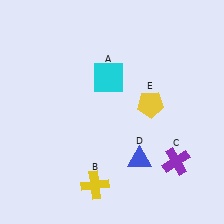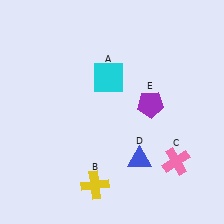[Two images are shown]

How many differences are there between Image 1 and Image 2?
There are 2 differences between the two images.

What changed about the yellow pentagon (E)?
In Image 1, E is yellow. In Image 2, it changed to purple.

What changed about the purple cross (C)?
In Image 1, C is purple. In Image 2, it changed to pink.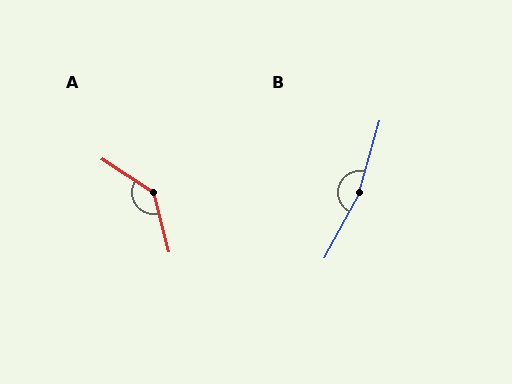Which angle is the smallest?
A, at approximately 138 degrees.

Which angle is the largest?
B, at approximately 168 degrees.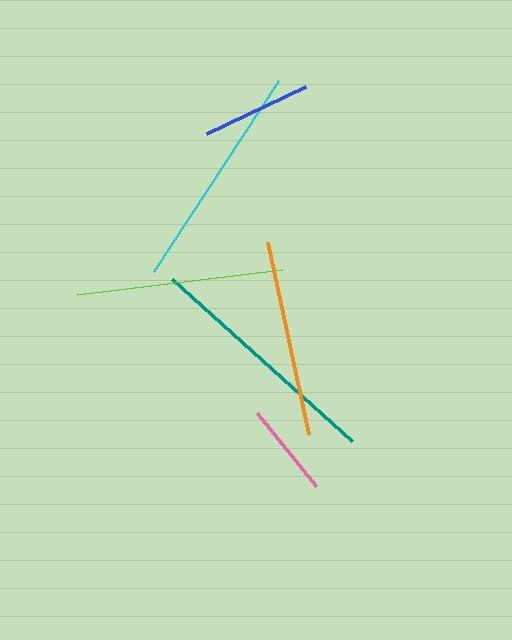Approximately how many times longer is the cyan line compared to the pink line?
The cyan line is approximately 2.4 times the length of the pink line.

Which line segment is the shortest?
The pink line is the shortest at approximately 93 pixels.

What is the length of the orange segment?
The orange segment is approximately 196 pixels long.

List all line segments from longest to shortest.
From longest to shortest: teal, cyan, lime, orange, blue, pink.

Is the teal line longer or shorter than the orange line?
The teal line is longer than the orange line.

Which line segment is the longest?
The teal line is the longest at approximately 242 pixels.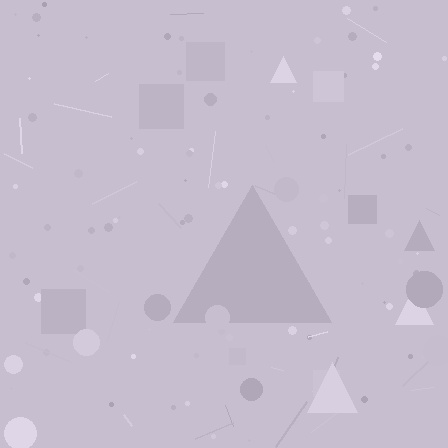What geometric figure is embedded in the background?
A triangle is embedded in the background.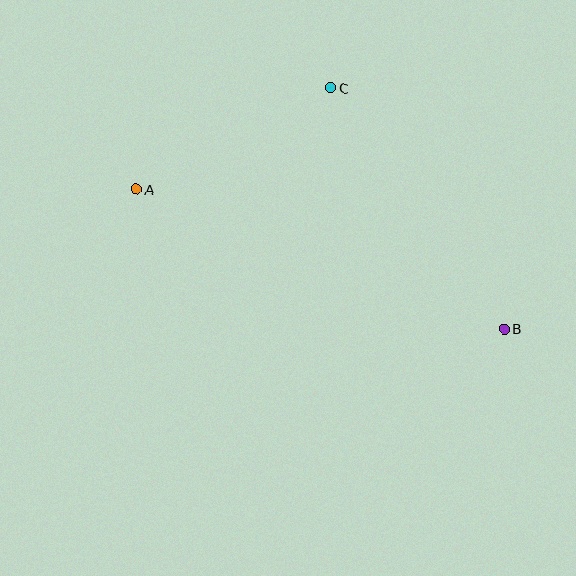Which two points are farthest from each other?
Points A and B are farthest from each other.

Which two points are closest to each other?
Points A and C are closest to each other.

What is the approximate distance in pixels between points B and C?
The distance between B and C is approximately 297 pixels.